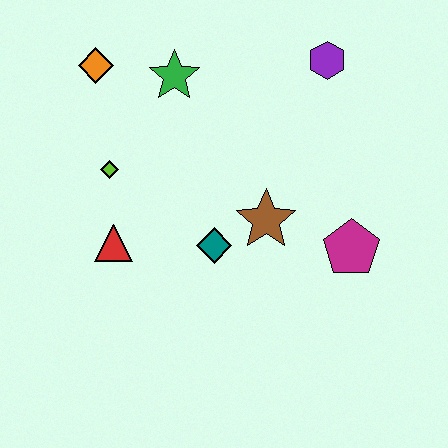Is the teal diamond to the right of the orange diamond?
Yes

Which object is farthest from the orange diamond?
The magenta pentagon is farthest from the orange diamond.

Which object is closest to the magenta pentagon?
The brown star is closest to the magenta pentagon.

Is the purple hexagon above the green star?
Yes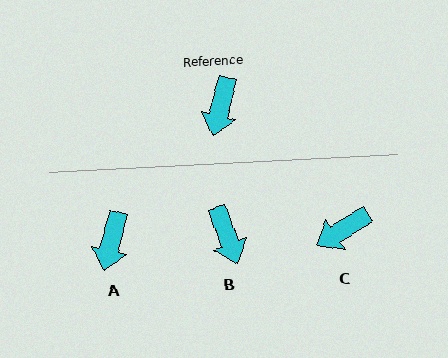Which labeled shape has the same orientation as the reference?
A.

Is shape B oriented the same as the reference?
No, it is off by about 34 degrees.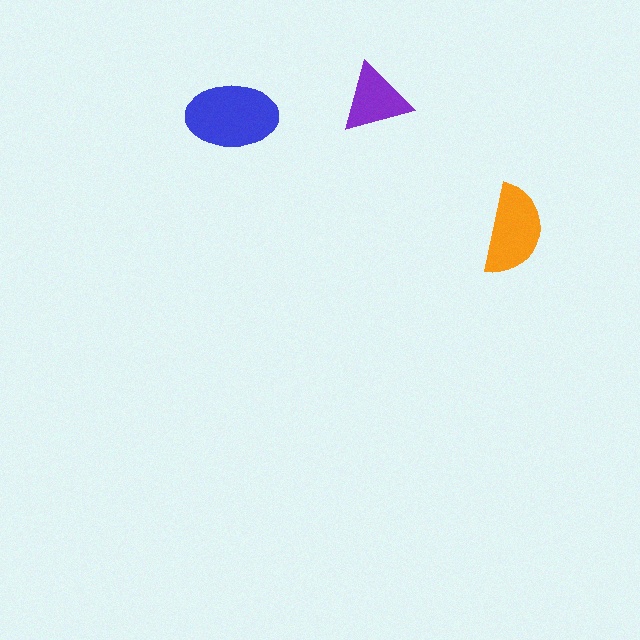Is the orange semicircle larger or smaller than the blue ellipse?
Smaller.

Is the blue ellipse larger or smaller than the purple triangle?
Larger.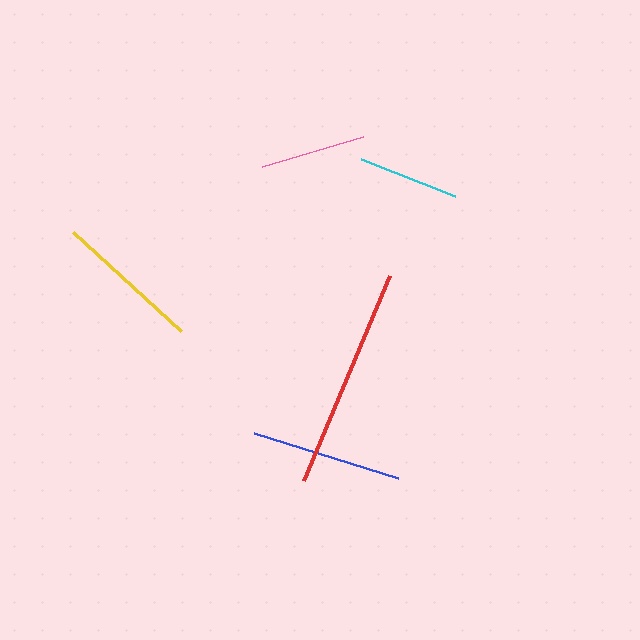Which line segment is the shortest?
The cyan line is the shortest at approximately 102 pixels.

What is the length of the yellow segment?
The yellow segment is approximately 147 pixels long.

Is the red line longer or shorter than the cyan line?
The red line is longer than the cyan line.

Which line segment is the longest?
The red line is the longest at approximately 223 pixels.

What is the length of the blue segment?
The blue segment is approximately 151 pixels long.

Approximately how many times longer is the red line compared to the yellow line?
The red line is approximately 1.5 times the length of the yellow line.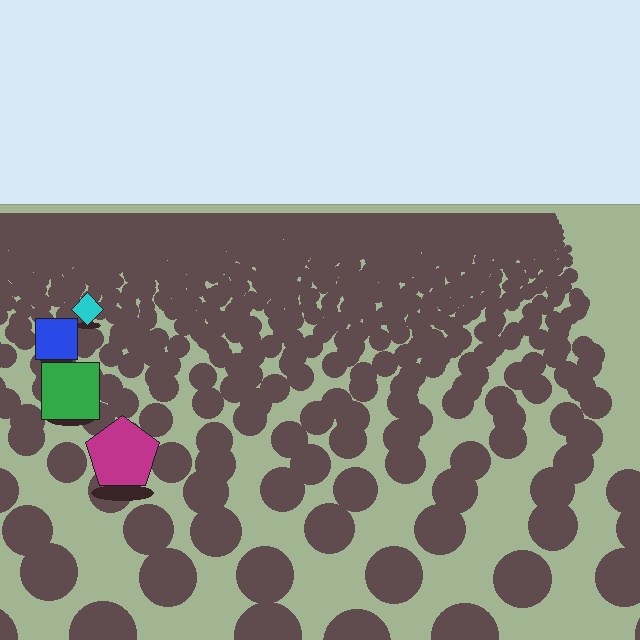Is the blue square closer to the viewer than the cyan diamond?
Yes. The blue square is closer — you can tell from the texture gradient: the ground texture is coarser near it.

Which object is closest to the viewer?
The magenta pentagon is closest. The texture marks near it are larger and more spread out.